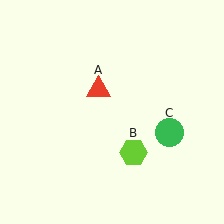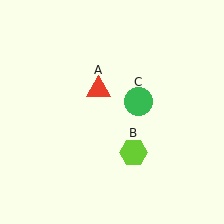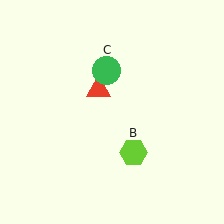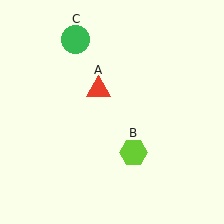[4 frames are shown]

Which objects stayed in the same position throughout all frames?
Red triangle (object A) and lime hexagon (object B) remained stationary.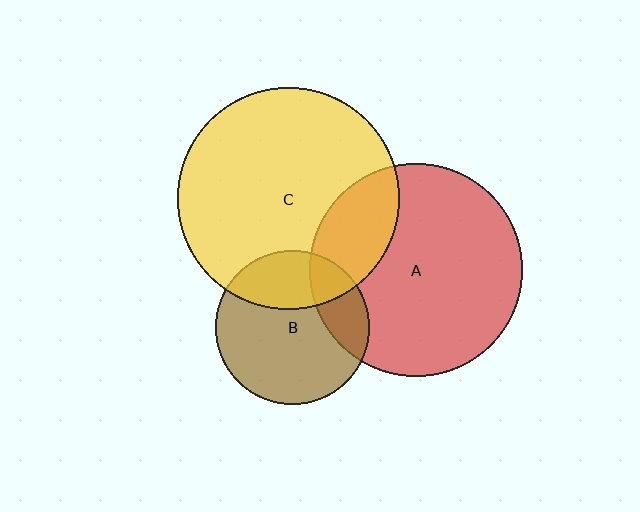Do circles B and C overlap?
Yes.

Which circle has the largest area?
Circle C (yellow).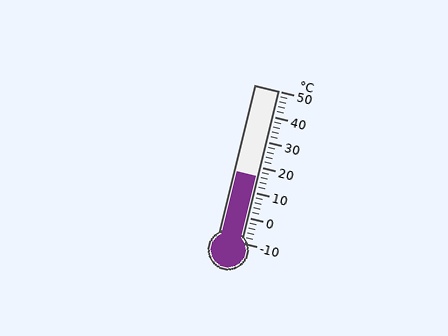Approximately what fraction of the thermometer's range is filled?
The thermometer is filled to approximately 45% of its range.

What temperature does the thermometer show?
The thermometer shows approximately 16°C.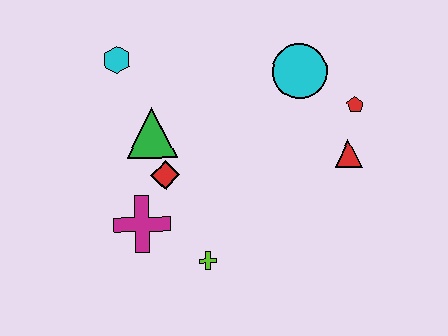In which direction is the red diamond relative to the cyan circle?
The red diamond is to the left of the cyan circle.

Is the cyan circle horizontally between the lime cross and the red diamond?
No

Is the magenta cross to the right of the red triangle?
No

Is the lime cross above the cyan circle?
No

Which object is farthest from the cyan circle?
The magenta cross is farthest from the cyan circle.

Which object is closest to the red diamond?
The green triangle is closest to the red diamond.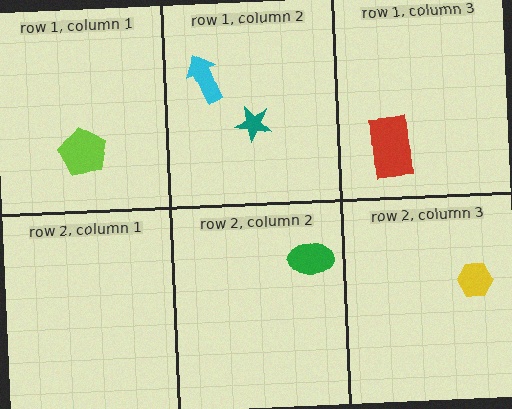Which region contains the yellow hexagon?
The row 2, column 3 region.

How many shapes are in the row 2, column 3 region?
1.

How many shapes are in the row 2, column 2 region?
1.